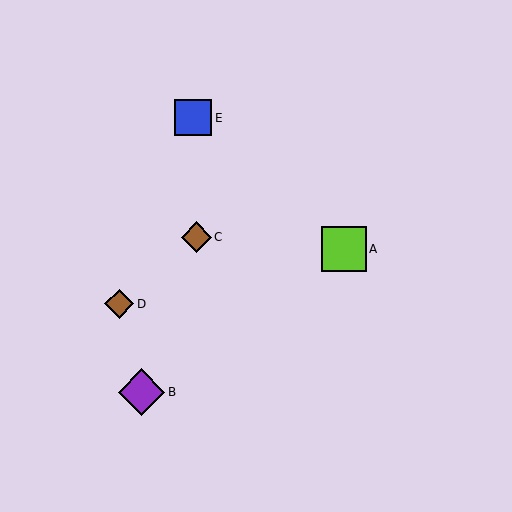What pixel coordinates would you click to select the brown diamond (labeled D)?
Click at (119, 304) to select the brown diamond D.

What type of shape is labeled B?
Shape B is a purple diamond.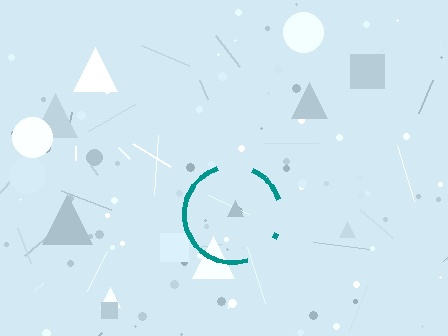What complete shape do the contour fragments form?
The contour fragments form a circle.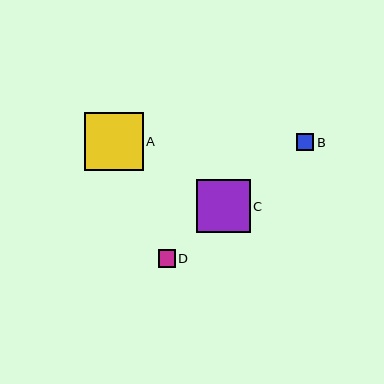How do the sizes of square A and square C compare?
Square A and square C are approximately the same size.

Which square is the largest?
Square A is the largest with a size of approximately 58 pixels.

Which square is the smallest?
Square B is the smallest with a size of approximately 17 pixels.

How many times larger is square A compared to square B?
Square A is approximately 3.4 times the size of square B.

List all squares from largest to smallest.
From largest to smallest: A, C, D, B.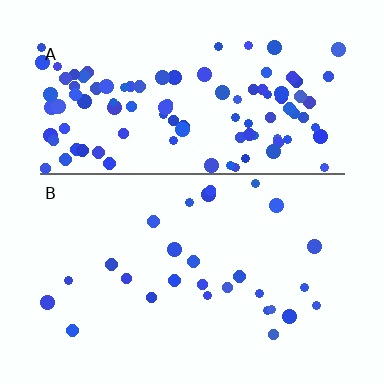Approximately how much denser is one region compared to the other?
Approximately 3.8× — region A over region B.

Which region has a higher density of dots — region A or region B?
A (the top).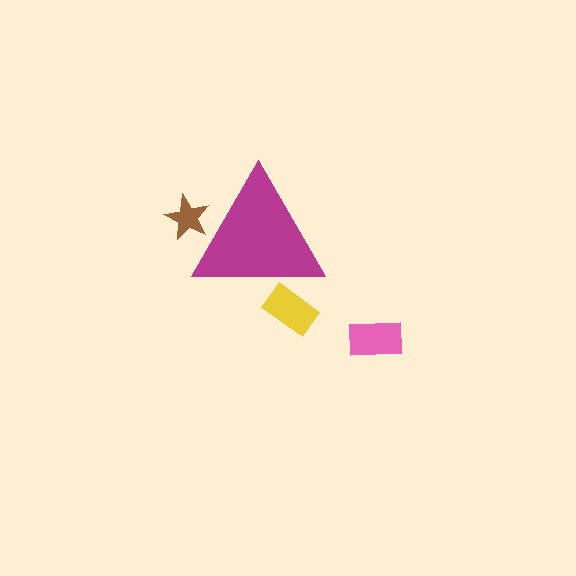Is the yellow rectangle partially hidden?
Yes, the yellow rectangle is partially hidden behind the magenta triangle.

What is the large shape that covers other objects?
A magenta triangle.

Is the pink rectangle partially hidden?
No, the pink rectangle is fully visible.